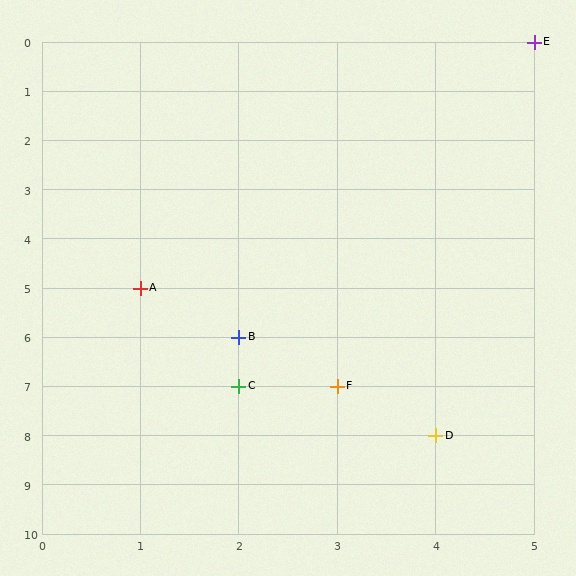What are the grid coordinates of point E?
Point E is at grid coordinates (5, 0).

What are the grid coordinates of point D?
Point D is at grid coordinates (4, 8).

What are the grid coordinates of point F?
Point F is at grid coordinates (3, 7).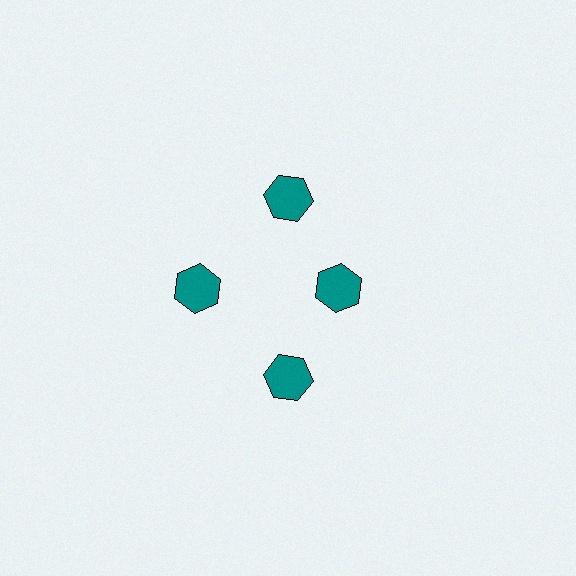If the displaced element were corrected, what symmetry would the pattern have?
It would have 4-fold rotational symmetry — the pattern would map onto itself every 90 degrees.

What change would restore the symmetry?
The symmetry would be restored by moving it outward, back onto the ring so that all 4 hexagons sit at equal angles and equal distance from the center.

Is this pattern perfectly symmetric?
No. The 4 teal hexagons are arranged in a ring, but one element near the 3 o'clock position is pulled inward toward the center, breaking the 4-fold rotational symmetry.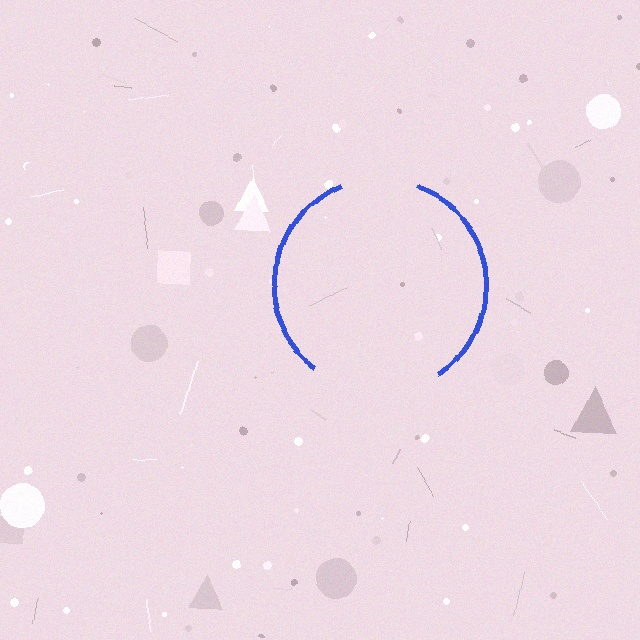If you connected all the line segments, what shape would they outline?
They would outline a circle.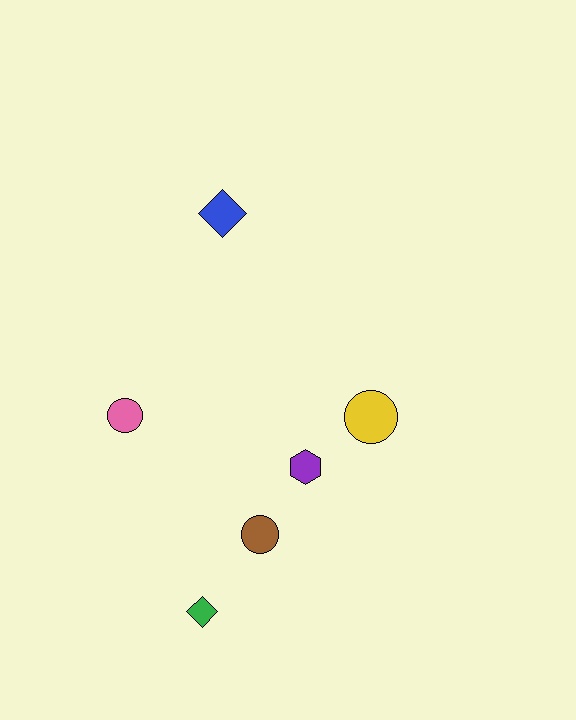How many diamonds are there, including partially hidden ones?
There are 2 diamonds.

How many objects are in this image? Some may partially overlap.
There are 6 objects.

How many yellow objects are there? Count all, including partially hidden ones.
There is 1 yellow object.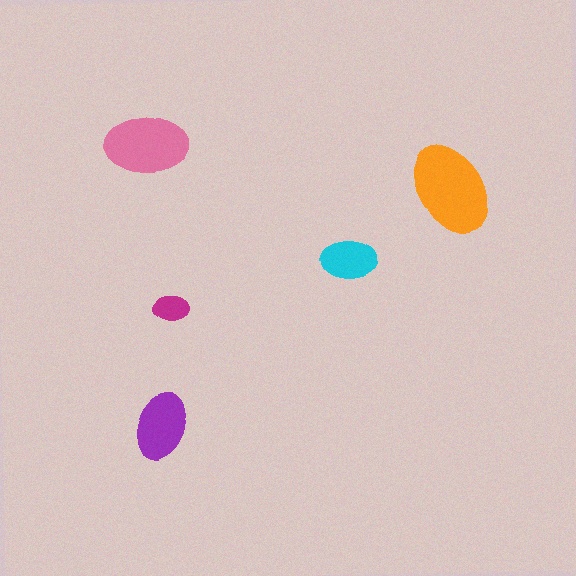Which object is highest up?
The pink ellipse is topmost.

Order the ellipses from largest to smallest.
the orange one, the pink one, the purple one, the cyan one, the magenta one.